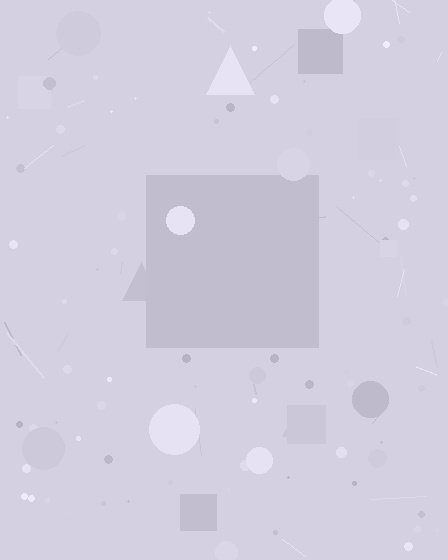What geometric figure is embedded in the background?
A square is embedded in the background.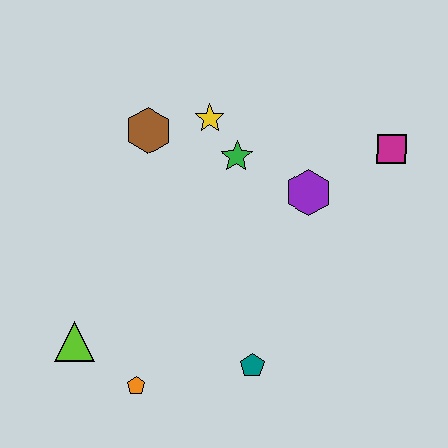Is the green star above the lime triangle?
Yes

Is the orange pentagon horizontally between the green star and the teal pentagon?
No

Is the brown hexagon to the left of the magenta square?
Yes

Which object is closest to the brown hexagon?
The yellow star is closest to the brown hexagon.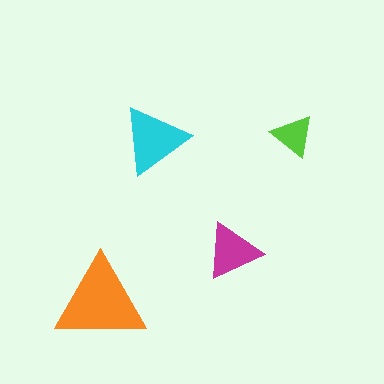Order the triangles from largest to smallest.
the orange one, the cyan one, the magenta one, the lime one.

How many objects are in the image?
There are 4 objects in the image.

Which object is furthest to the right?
The lime triangle is rightmost.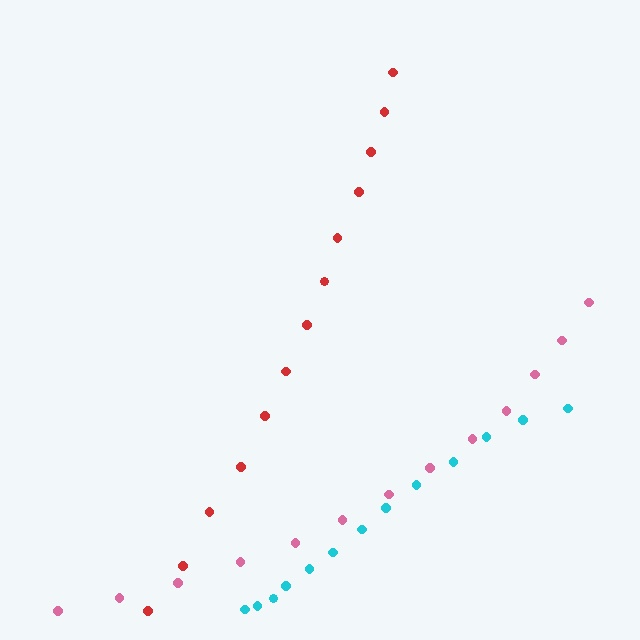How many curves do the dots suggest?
There are 3 distinct paths.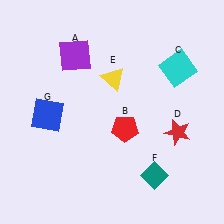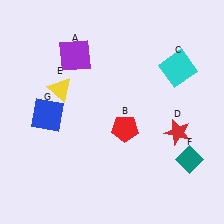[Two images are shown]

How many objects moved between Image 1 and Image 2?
2 objects moved between the two images.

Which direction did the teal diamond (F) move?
The teal diamond (F) moved right.